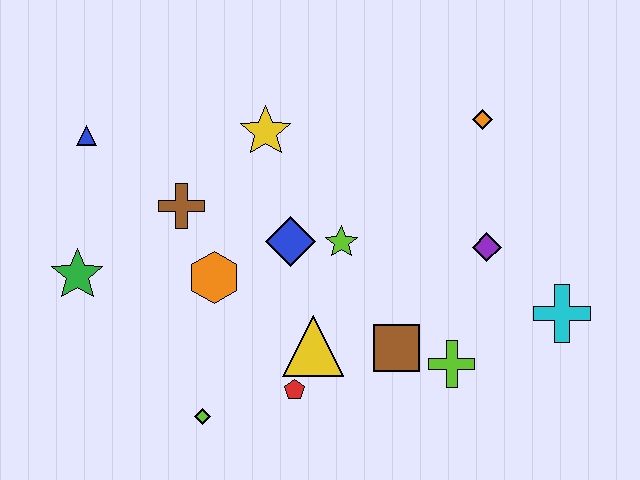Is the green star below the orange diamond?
Yes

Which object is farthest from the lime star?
The blue triangle is farthest from the lime star.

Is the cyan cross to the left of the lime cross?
No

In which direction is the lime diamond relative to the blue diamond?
The lime diamond is below the blue diamond.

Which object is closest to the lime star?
The blue diamond is closest to the lime star.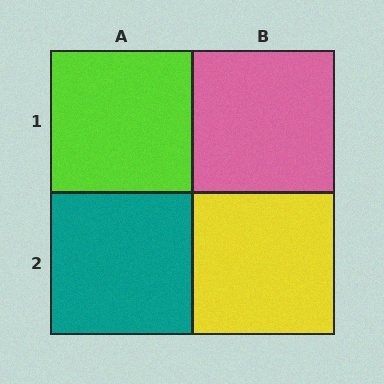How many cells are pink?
1 cell is pink.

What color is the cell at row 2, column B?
Yellow.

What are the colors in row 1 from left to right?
Lime, pink.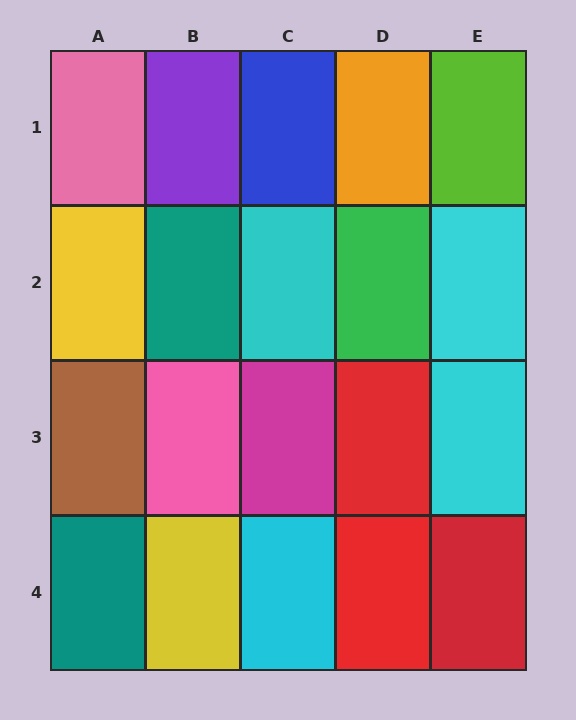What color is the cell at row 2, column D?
Green.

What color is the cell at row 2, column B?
Teal.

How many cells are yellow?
2 cells are yellow.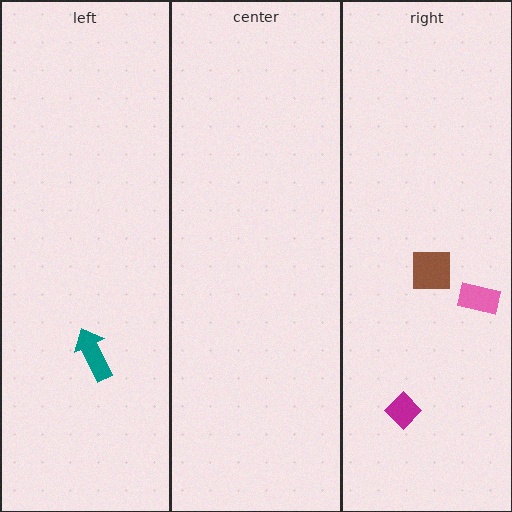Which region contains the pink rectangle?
The right region.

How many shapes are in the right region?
3.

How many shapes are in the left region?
1.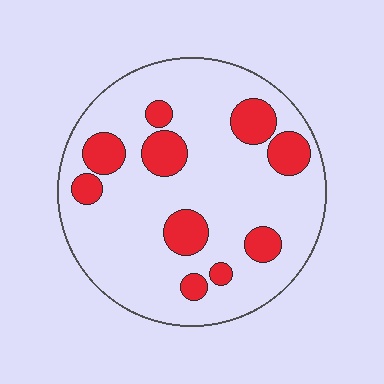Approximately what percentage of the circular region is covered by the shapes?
Approximately 20%.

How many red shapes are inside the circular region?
10.